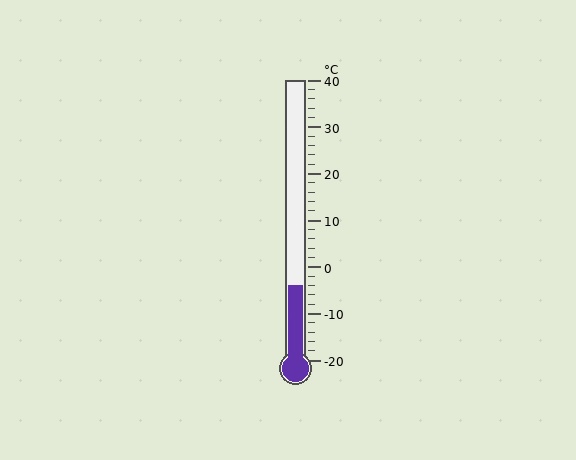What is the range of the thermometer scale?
The thermometer scale ranges from -20°C to 40°C.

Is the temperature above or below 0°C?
The temperature is below 0°C.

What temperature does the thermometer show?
The thermometer shows approximately -4°C.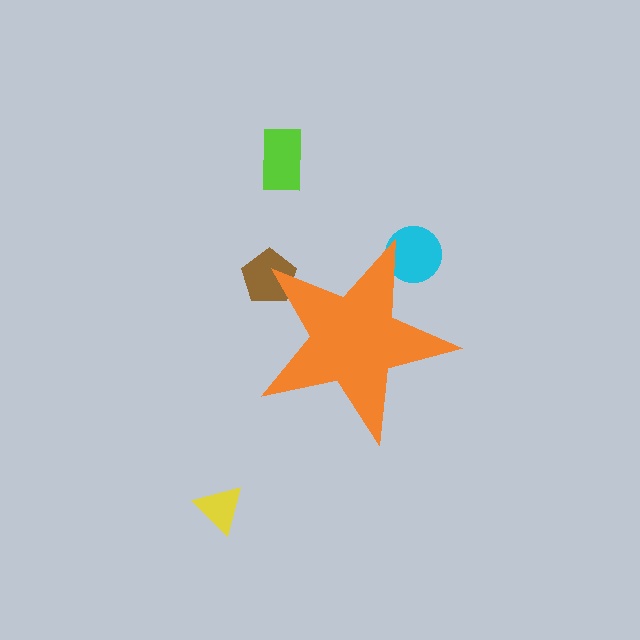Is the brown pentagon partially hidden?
Yes, the brown pentagon is partially hidden behind the orange star.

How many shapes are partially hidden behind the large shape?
2 shapes are partially hidden.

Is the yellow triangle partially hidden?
No, the yellow triangle is fully visible.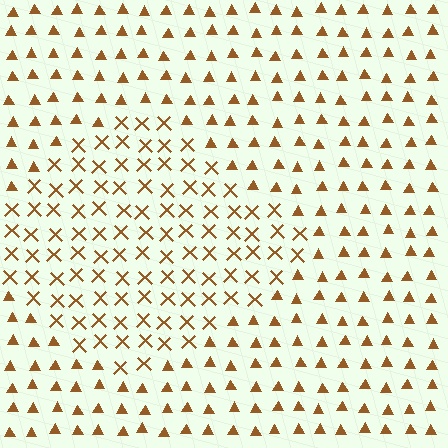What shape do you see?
I see a diamond.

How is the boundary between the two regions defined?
The boundary is defined by a change in element shape: X marks inside vs. triangles outside. All elements share the same color and spacing.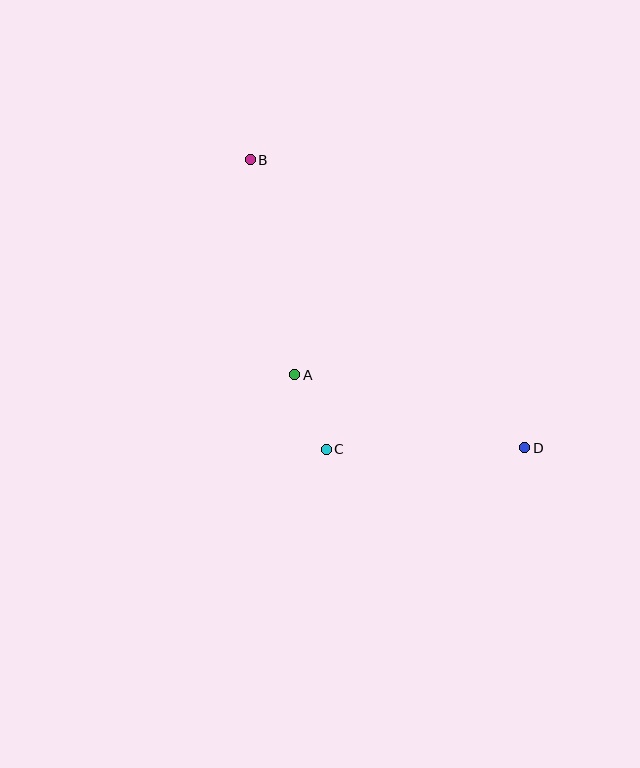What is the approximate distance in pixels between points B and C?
The distance between B and C is approximately 299 pixels.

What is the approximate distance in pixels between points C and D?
The distance between C and D is approximately 198 pixels.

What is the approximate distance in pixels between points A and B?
The distance between A and B is approximately 219 pixels.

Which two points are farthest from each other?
Points B and D are farthest from each other.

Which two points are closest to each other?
Points A and C are closest to each other.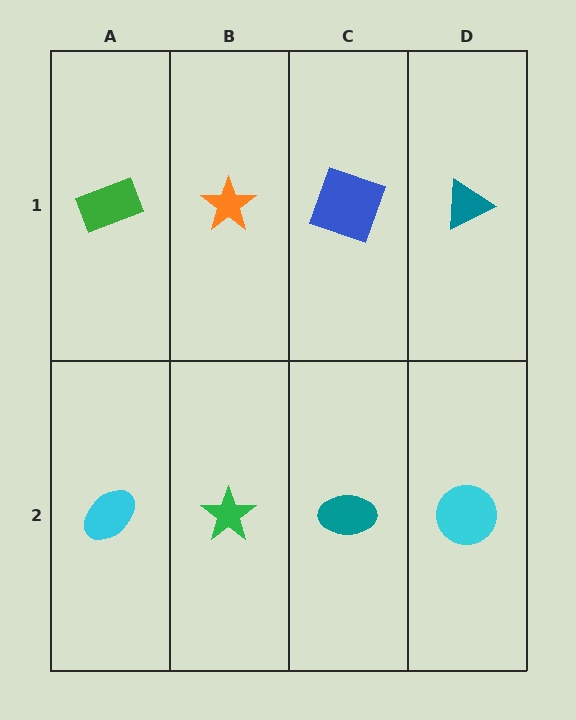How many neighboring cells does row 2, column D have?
2.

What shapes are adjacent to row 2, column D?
A teal triangle (row 1, column D), a teal ellipse (row 2, column C).